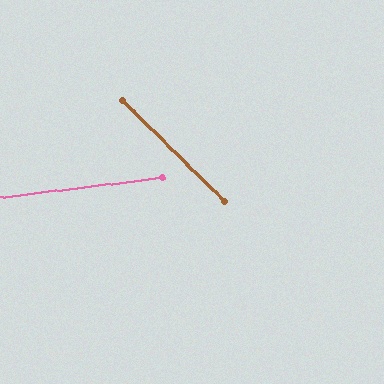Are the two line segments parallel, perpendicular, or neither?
Neither parallel nor perpendicular — they differ by about 52°.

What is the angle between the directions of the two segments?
Approximately 52 degrees.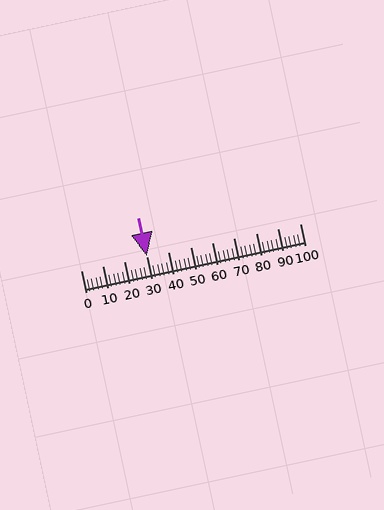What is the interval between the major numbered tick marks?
The major tick marks are spaced 10 units apart.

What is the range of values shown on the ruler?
The ruler shows values from 0 to 100.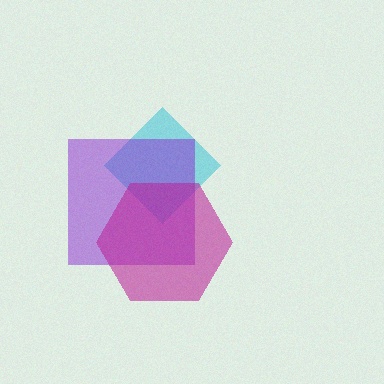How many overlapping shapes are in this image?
There are 3 overlapping shapes in the image.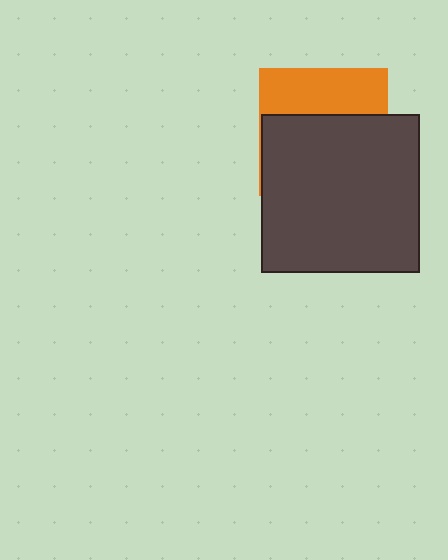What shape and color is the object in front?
The object in front is a dark gray square.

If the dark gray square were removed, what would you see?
You would see the complete orange square.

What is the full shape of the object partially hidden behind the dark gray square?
The partially hidden object is an orange square.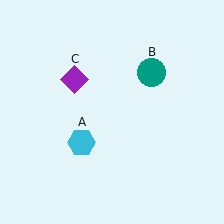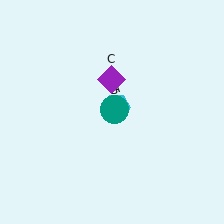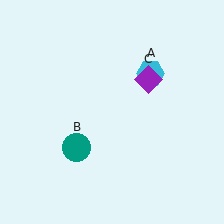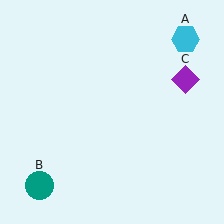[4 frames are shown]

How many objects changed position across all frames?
3 objects changed position: cyan hexagon (object A), teal circle (object B), purple diamond (object C).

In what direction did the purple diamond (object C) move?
The purple diamond (object C) moved right.